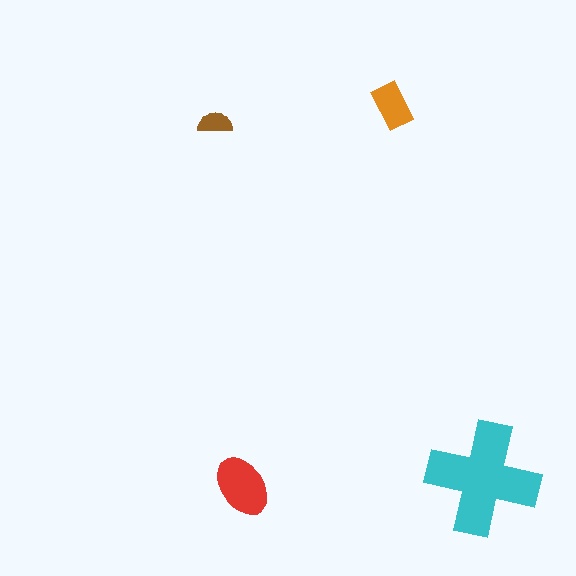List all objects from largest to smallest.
The cyan cross, the red ellipse, the orange rectangle, the brown semicircle.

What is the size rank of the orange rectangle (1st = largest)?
3rd.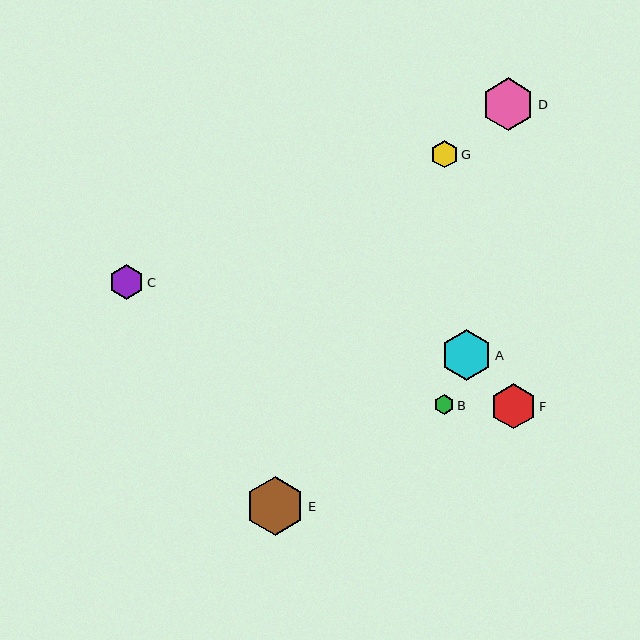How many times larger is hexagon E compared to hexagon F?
Hexagon E is approximately 1.3 times the size of hexagon F.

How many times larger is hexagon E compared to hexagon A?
Hexagon E is approximately 1.2 times the size of hexagon A.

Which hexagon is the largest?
Hexagon E is the largest with a size of approximately 59 pixels.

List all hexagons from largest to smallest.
From largest to smallest: E, D, A, F, C, G, B.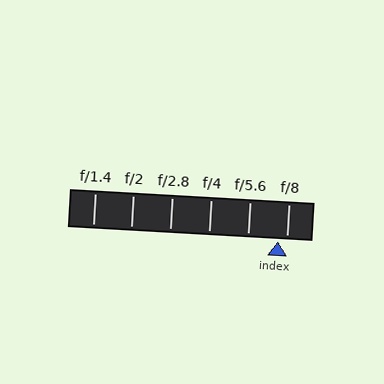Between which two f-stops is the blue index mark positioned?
The index mark is between f/5.6 and f/8.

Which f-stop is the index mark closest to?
The index mark is closest to f/8.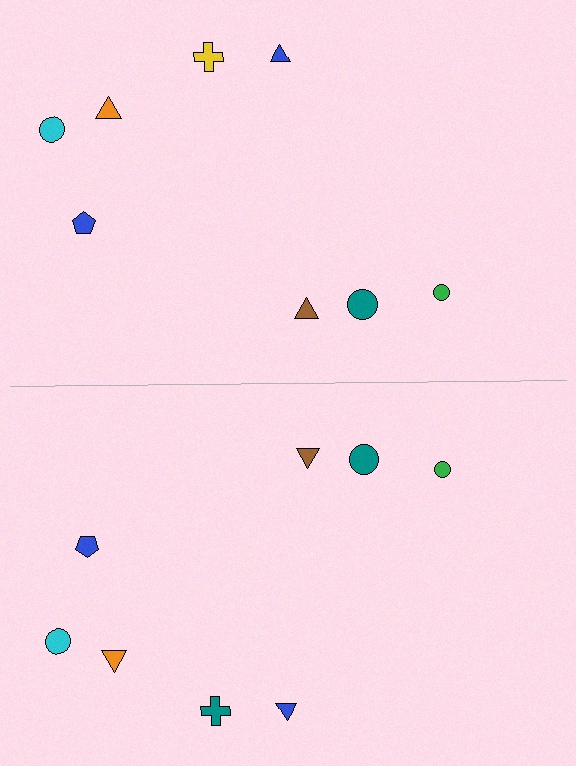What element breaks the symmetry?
The teal cross on the bottom side breaks the symmetry — its mirror counterpart is yellow.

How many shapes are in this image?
There are 16 shapes in this image.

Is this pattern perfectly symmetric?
No, the pattern is not perfectly symmetric. The teal cross on the bottom side breaks the symmetry — its mirror counterpart is yellow.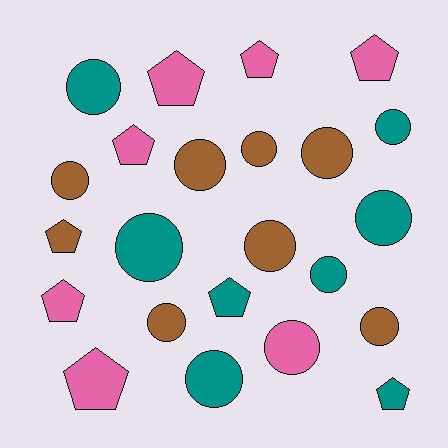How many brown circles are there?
There are 7 brown circles.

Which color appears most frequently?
Brown, with 8 objects.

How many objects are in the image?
There are 23 objects.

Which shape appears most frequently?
Circle, with 14 objects.